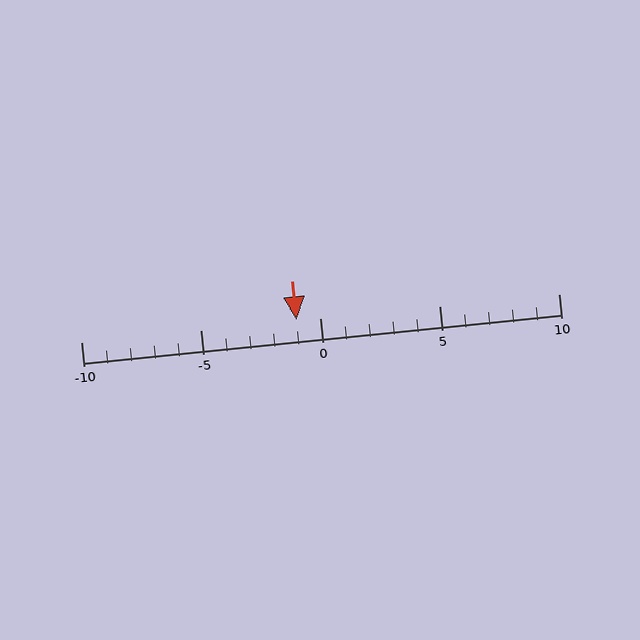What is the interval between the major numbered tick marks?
The major tick marks are spaced 5 units apart.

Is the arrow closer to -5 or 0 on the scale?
The arrow is closer to 0.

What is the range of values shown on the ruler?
The ruler shows values from -10 to 10.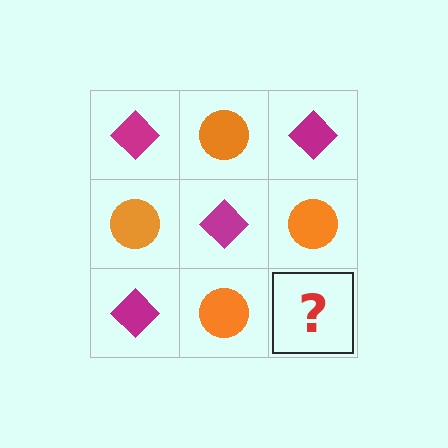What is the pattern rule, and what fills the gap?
The rule is that it alternates magenta diamond and orange circle in a checkerboard pattern. The gap should be filled with a magenta diamond.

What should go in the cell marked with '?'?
The missing cell should contain a magenta diamond.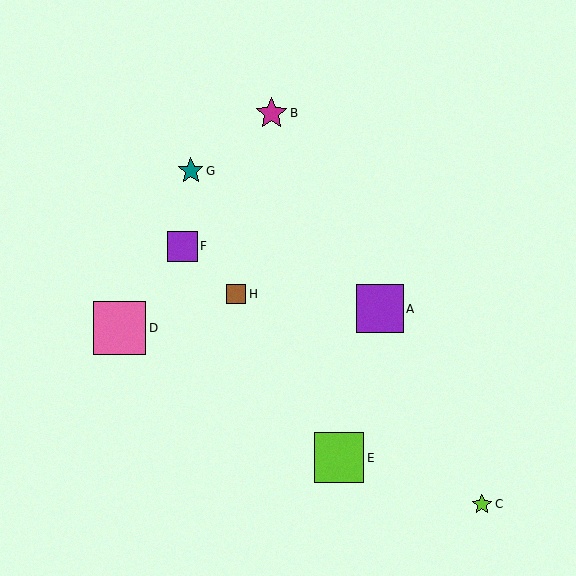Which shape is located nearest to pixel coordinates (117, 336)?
The pink square (labeled D) at (120, 328) is nearest to that location.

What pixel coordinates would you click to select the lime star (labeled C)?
Click at (482, 504) to select the lime star C.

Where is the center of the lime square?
The center of the lime square is at (339, 458).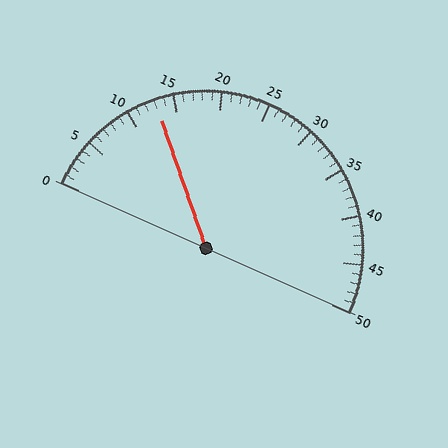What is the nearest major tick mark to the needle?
The nearest major tick mark is 15.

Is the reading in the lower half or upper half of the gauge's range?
The reading is in the lower half of the range (0 to 50).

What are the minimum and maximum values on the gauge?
The gauge ranges from 0 to 50.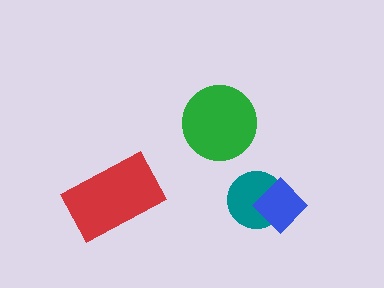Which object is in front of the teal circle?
The blue diamond is in front of the teal circle.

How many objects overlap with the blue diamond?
1 object overlaps with the blue diamond.